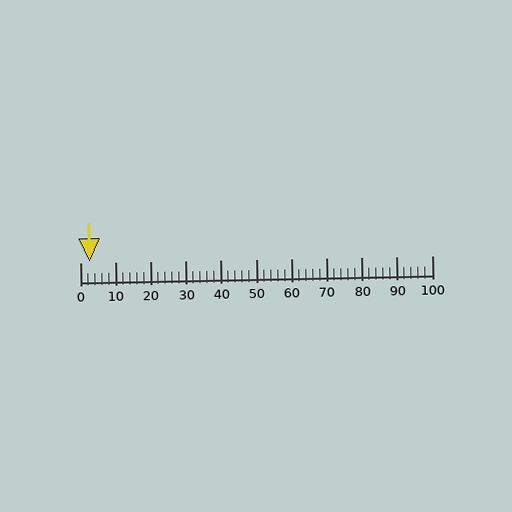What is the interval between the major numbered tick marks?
The major tick marks are spaced 10 units apart.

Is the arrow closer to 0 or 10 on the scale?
The arrow is closer to 0.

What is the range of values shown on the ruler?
The ruler shows values from 0 to 100.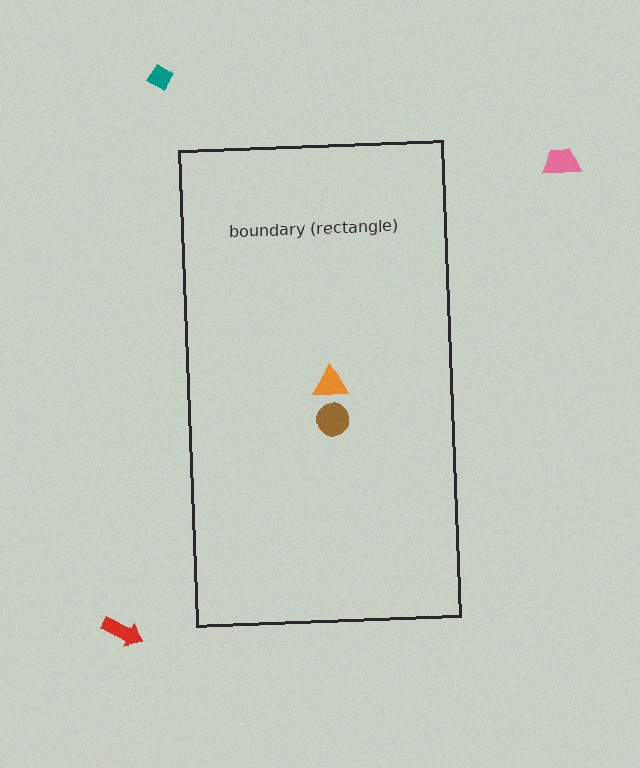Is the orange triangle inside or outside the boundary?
Inside.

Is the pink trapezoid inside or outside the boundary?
Outside.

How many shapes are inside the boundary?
2 inside, 3 outside.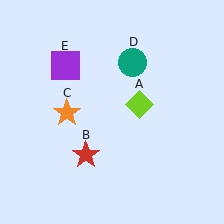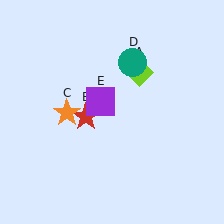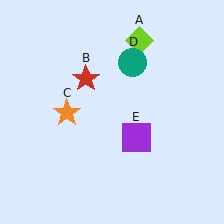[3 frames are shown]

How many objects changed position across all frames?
3 objects changed position: lime diamond (object A), red star (object B), purple square (object E).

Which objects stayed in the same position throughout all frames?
Orange star (object C) and teal circle (object D) remained stationary.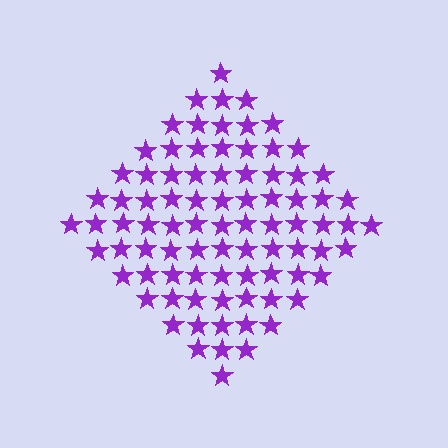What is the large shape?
The large shape is a diamond.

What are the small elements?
The small elements are stars.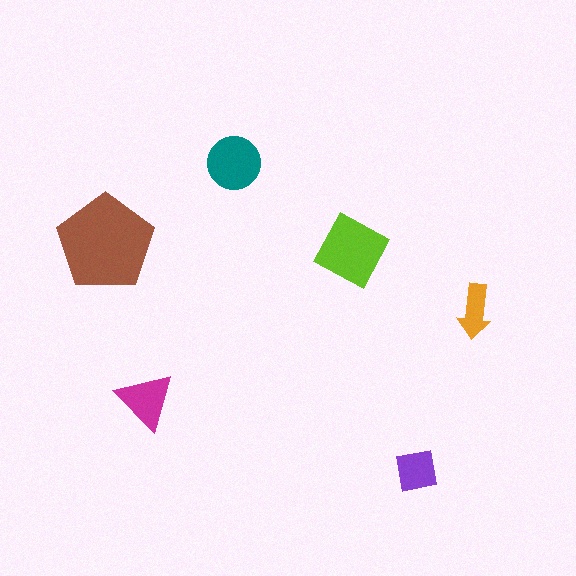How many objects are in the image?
There are 6 objects in the image.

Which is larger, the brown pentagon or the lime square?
The brown pentagon.